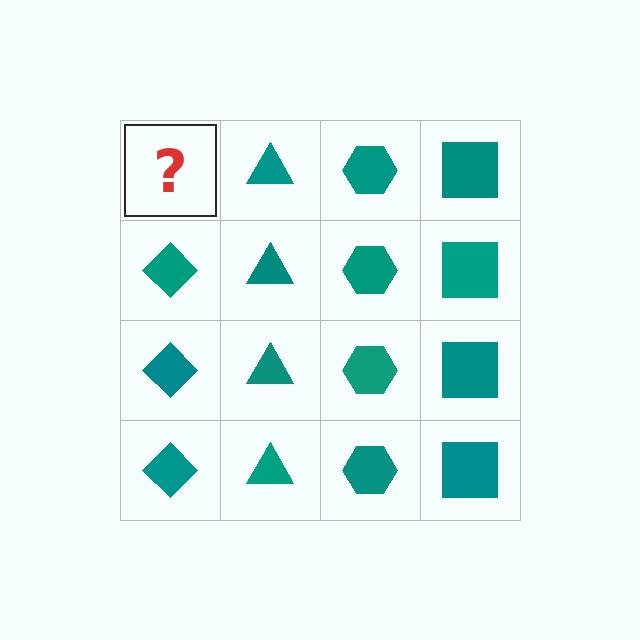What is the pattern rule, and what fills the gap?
The rule is that each column has a consistent shape. The gap should be filled with a teal diamond.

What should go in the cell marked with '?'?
The missing cell should contain a teal diamond.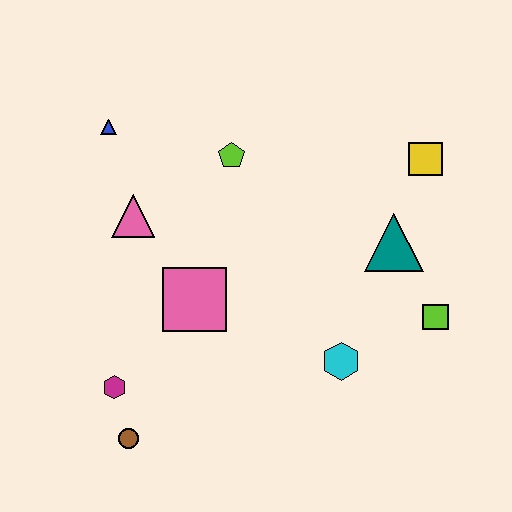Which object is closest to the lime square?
The teal triangle is closest to the lime square.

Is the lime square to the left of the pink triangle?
No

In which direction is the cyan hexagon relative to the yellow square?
The cyan hexagon is below the yellow square.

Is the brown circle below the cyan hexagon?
Yes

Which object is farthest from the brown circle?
The yellow square is farthest from the brown circle.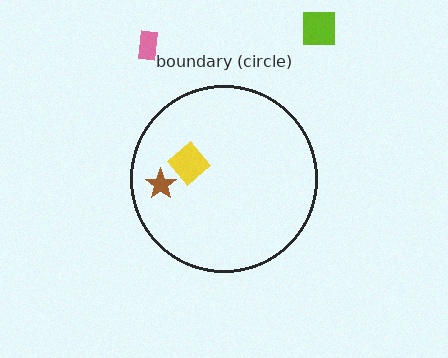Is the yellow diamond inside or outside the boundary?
Inside.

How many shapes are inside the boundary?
2 inside, 2 outside.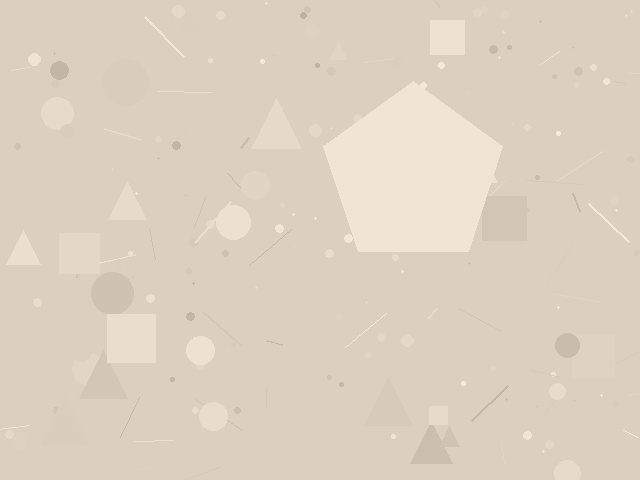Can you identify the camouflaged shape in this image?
The camouflaged shape is a pentagon.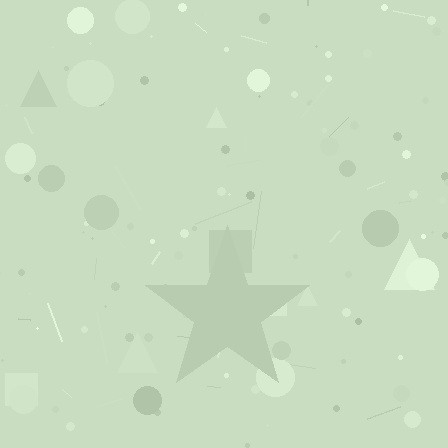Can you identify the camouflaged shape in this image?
The camouflaged shape is a star.